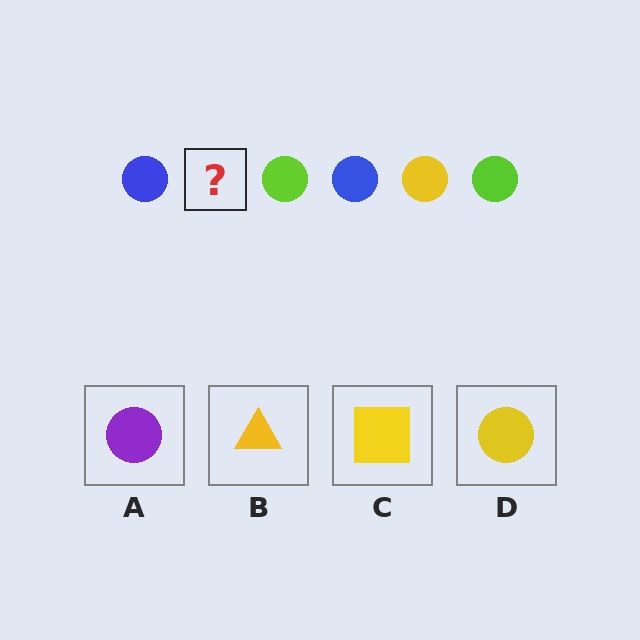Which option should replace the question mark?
Option D.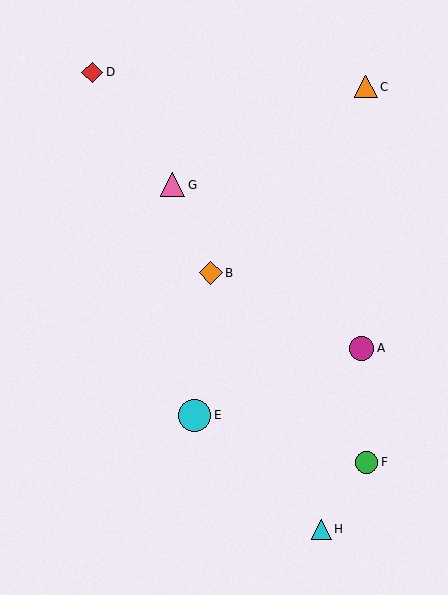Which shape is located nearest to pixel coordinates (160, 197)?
The pink triangle (labeled G) at (173, 185) is nearest to that location.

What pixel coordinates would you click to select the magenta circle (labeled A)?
Click at (362, 348) to select the magenta circle A.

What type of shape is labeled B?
Shape B is an orange diamond.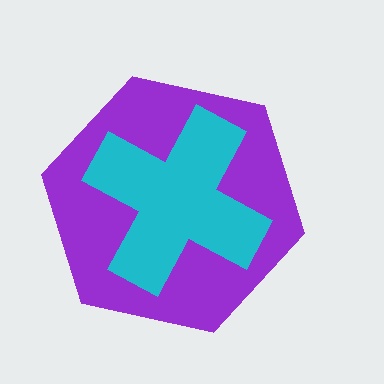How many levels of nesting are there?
2.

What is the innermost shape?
The cyan cross.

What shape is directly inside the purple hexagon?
The cyan cross.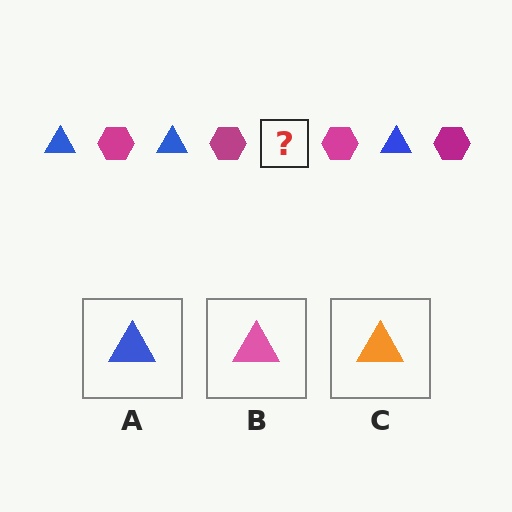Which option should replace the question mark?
Option A.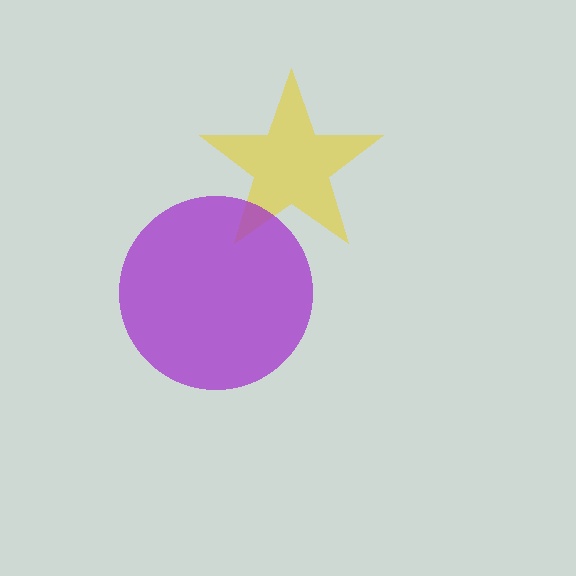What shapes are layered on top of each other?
The layered shapes are: a yellow star, a purple circle.